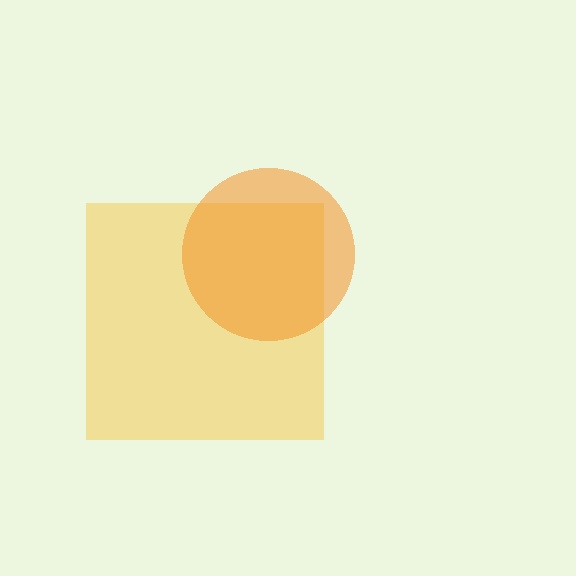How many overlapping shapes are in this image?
There are 2 overlapping shapes in the image.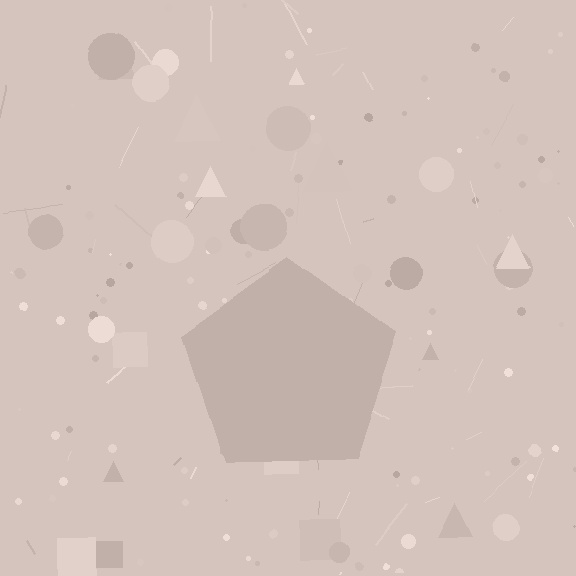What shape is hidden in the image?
A pentagon is hidden in the image.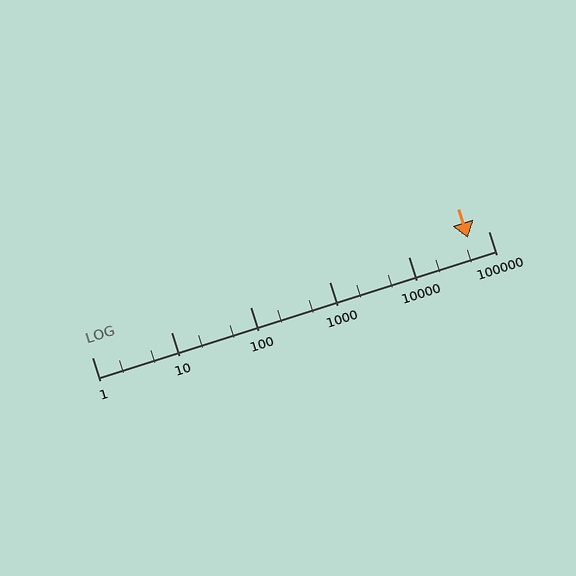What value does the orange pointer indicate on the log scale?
The pointer indicates approximately 55000.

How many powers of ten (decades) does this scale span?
The scale spans 5 decades, from 1 to 100000.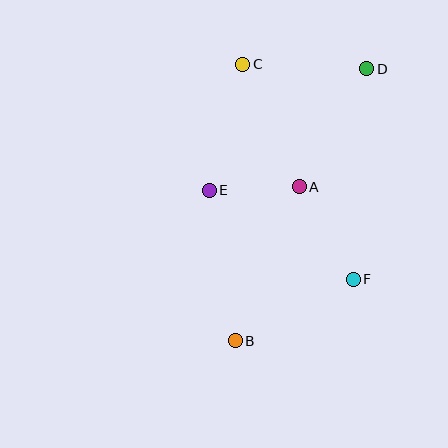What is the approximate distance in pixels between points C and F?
The distance between C and F is approximately 242 pixels.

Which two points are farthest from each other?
Points B and D are farthest from each other.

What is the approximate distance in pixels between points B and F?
The distance between B and F is approximately 133 pixels.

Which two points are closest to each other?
Points A and E are closest to each other.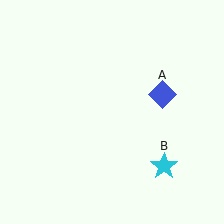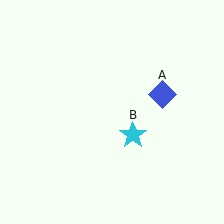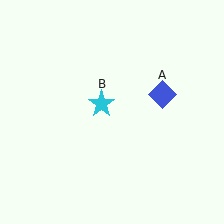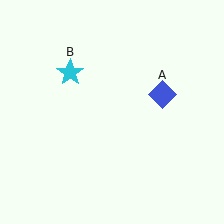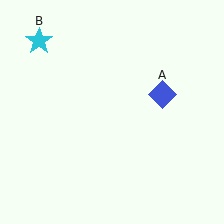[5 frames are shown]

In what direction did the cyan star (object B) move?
The cyan star (object B) moved up and to the left.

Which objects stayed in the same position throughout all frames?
Blue diamond (object A) remained stationary.